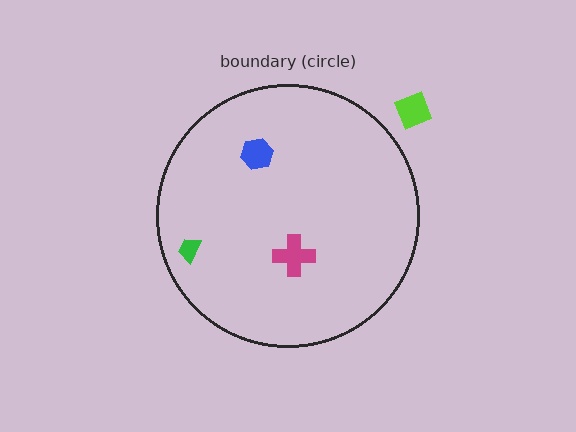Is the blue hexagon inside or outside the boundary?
Inside.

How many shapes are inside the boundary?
3 inside, 1 outside.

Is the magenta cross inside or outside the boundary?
Inside.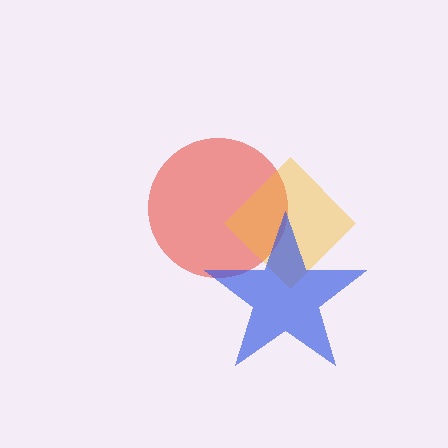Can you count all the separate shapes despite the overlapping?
Yes, there are 3 separate shapes.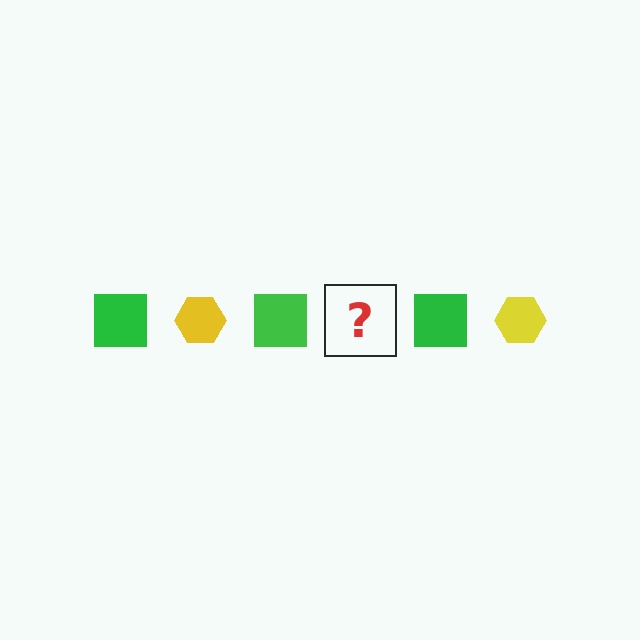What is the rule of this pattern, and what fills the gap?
The rule is that the pattern alternates between green square and yellow hexagon. The gap should be filled with a yellow hexagon.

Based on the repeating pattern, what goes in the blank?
The blank should be a yellow hexagon.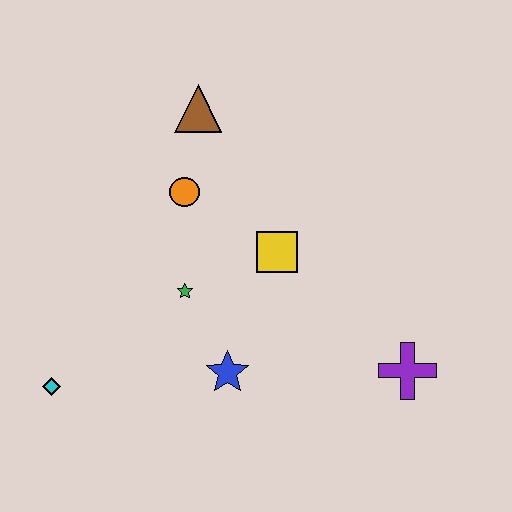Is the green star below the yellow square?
Yes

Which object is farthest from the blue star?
The brown triangle is farthest from the blue star.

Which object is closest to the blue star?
The green star is closest to the blue star.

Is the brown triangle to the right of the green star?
Yes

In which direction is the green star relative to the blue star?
The green star is above the blue star.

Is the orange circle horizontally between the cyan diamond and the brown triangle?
Yes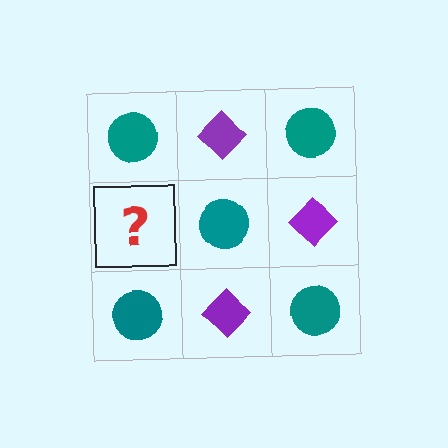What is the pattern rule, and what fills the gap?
The rule is that it alternates teal circle and purple diamond in a checkerboard pattern. The gap should be filled with a purple diamond.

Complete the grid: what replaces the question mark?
The question mark should be replaced with a purple diamond.